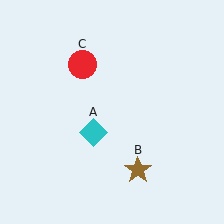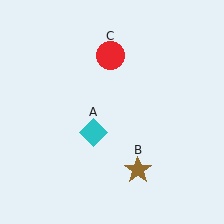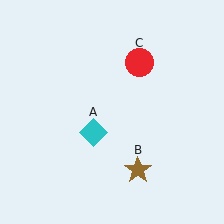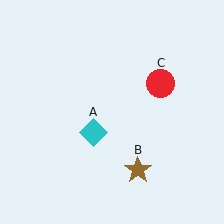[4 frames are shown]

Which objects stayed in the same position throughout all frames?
Cyan diamond (object A) and brown star (object B) remained stationary.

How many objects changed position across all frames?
1 object changed position: red circle (object C).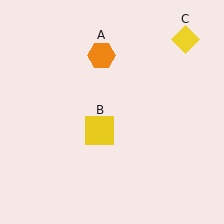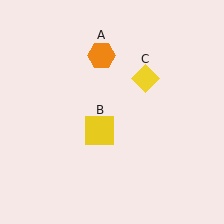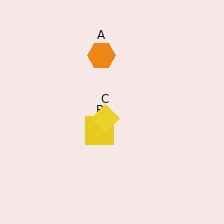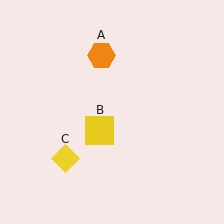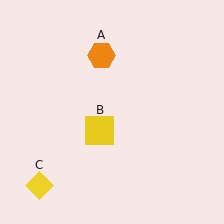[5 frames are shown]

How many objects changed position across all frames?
1 object changed position: yellow diamond (object C).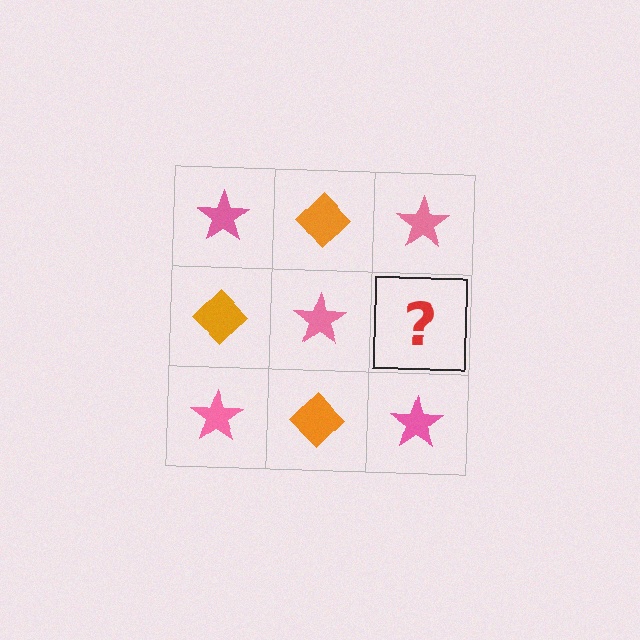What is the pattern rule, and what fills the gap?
The rule is that it alternates pink star and orange diamond in a checkerboard pattern. The gap should be filled with an orange diamond.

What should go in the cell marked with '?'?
The missing cell should contain an orange diamond.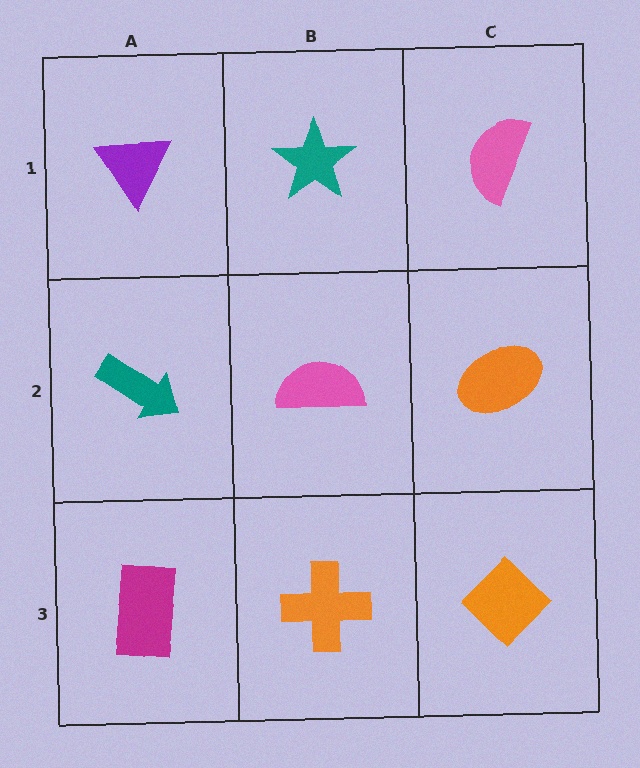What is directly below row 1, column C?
An orange ellipse.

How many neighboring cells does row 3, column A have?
2.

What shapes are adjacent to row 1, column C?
An orange ellipse (row 2, column C), a teal star (row 1, column B).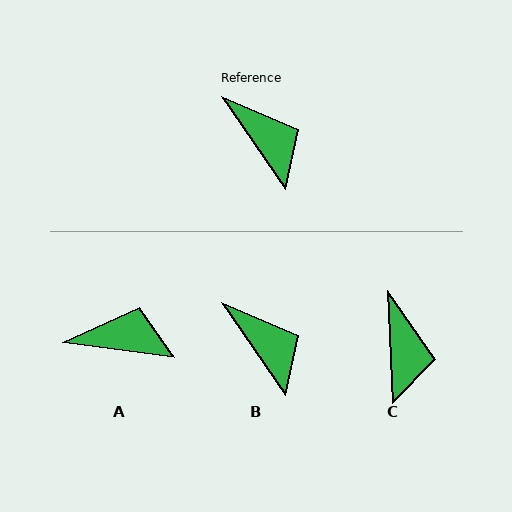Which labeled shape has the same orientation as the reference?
B.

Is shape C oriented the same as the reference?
No, it is off by about 32 degrees.